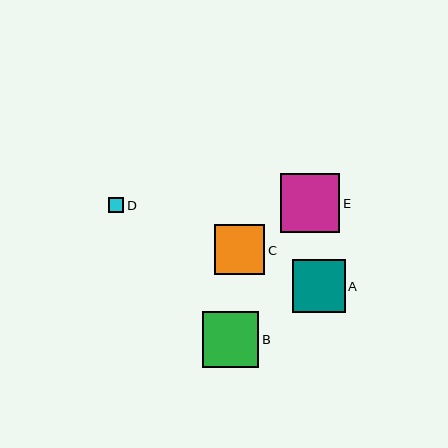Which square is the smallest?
Square D is the smallest with a size of approximately 15 pixels.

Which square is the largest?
Square E is the largest with a size of approximately 60 pixels.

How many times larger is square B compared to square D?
Square B is approximately 3.7 times the size of square D.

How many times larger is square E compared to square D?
Square E is approximately 3.9 times the size of square D.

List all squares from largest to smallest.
From largest to smallest: E, B, A, C, D.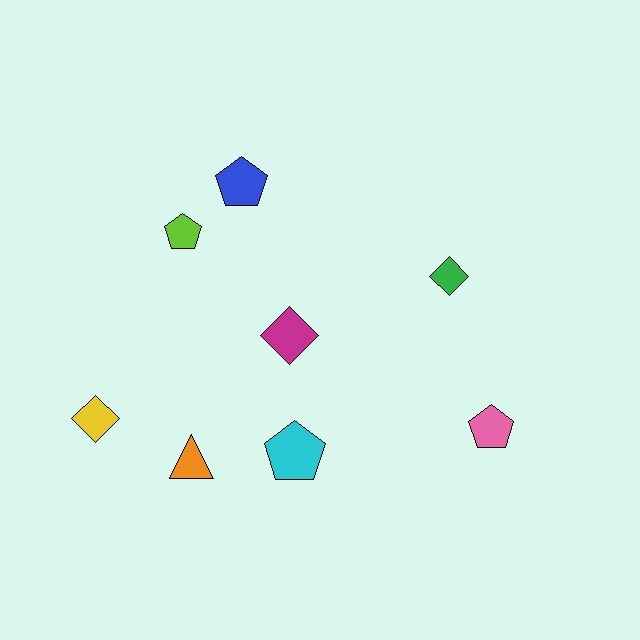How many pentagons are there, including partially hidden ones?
There are 4 pentagons.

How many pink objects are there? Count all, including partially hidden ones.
There is 1 pink object.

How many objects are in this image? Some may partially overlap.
There are 8 objects.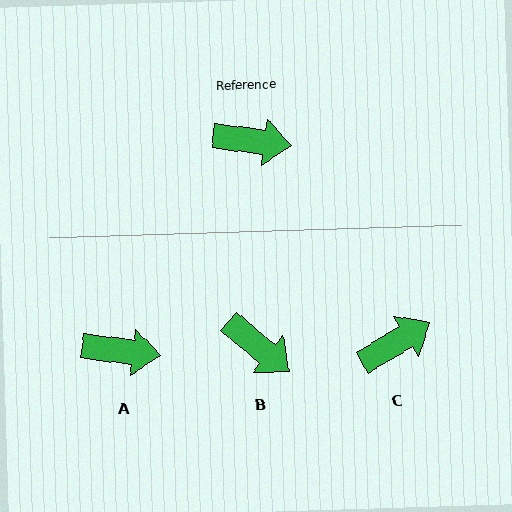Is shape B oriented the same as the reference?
No, it is off by about 33 degrees.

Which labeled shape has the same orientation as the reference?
A.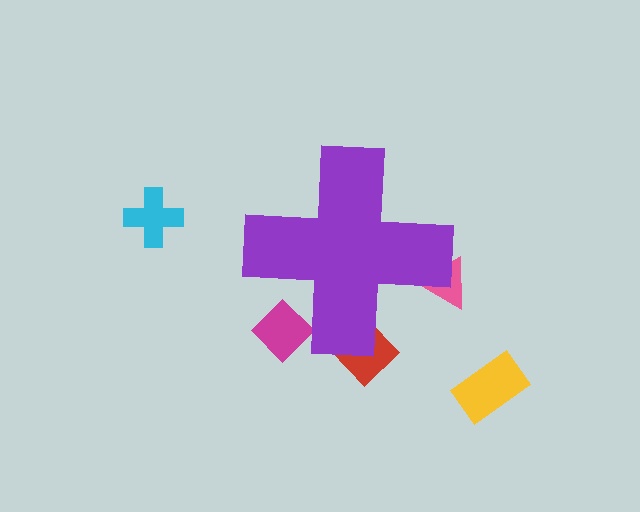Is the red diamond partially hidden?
Yes, the red diamond is partially hidden behind the purple cross.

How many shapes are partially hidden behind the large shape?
3 shapes are partially hidden.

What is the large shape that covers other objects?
A purple cross.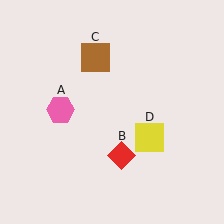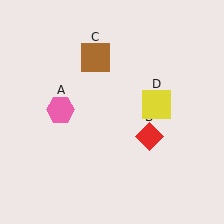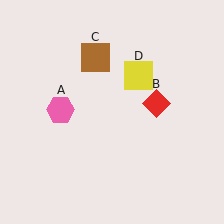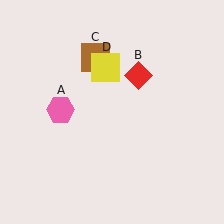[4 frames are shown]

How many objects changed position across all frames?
2 objects changed position: red diamond (object B), yellow square (object D).